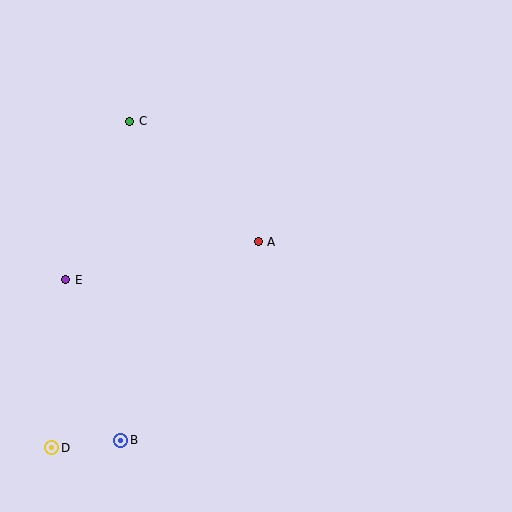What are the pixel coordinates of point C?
Point C is at (130, 121).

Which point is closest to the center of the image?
Point A at (258, 242) is closest to the center.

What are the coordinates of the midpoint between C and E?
The midpoint between C and E is at (98, 201).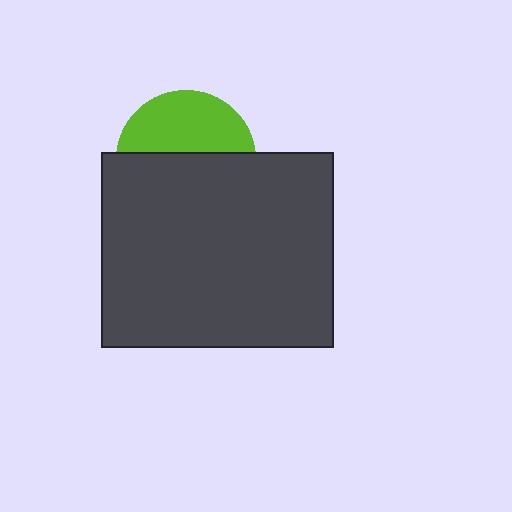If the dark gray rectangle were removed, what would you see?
You would see the complete lime circle.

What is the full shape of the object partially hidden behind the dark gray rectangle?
The partially hidden object is a lime circle.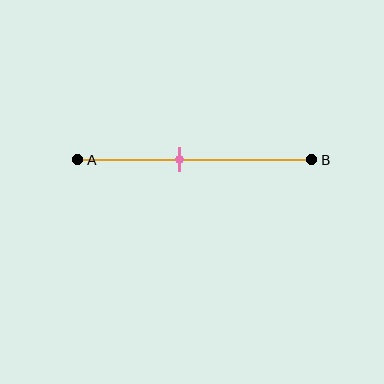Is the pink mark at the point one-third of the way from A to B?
No, the mark is at about 45% from A, not at the 33% one-third point.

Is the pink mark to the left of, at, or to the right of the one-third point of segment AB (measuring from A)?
The pink mark is to the right of the one-third point of segment AB.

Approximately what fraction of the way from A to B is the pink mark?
The pink mark is approximately 45% of the way from A to B.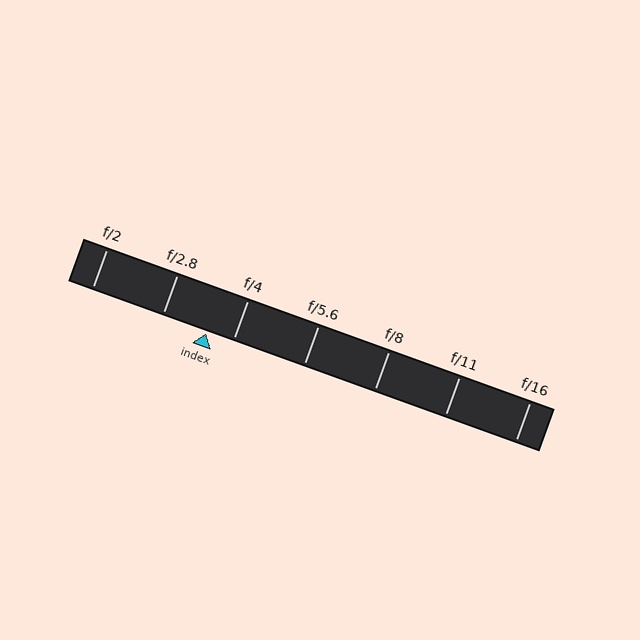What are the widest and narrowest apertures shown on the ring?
The widest aperture shown is f/2 and the narrowest is f/16.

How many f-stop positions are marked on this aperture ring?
There are 7 f-stop positions marked.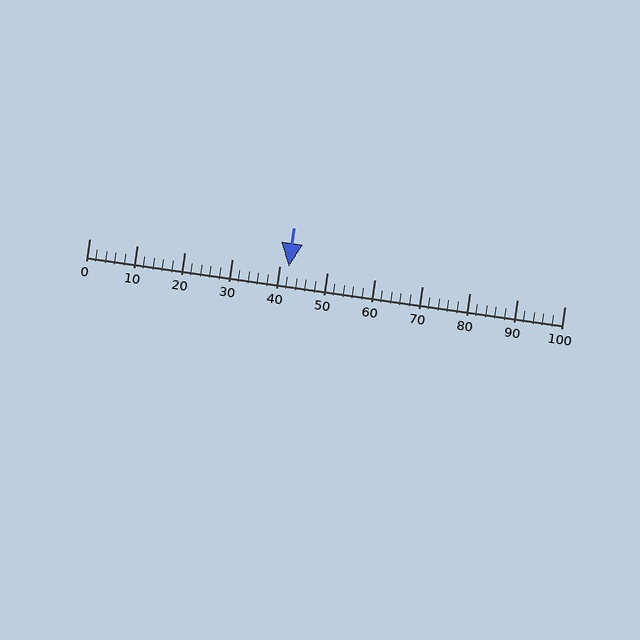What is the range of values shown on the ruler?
The ruler shows values from 0 to 100.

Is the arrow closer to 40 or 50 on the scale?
The arrow is closer to 40.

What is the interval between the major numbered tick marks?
The major tick marks are spaced 10 units apart.